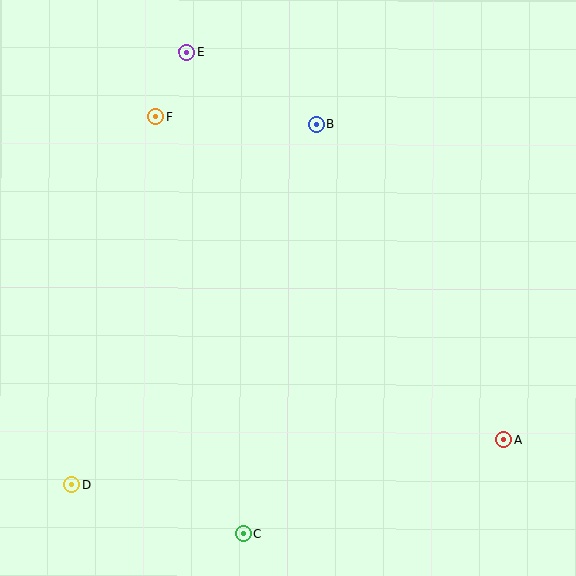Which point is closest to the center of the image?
Point B at (316, 124) is closest to the center.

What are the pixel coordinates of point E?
Point E is at (187, 52).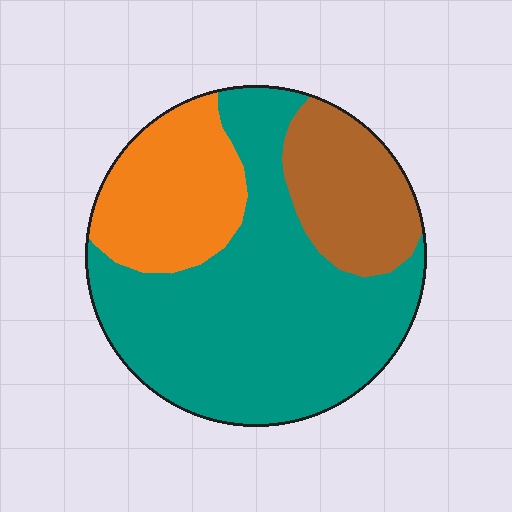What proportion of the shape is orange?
Orange covers 22% of the shape.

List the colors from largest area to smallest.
From largest to smallest: teal, orange, brown.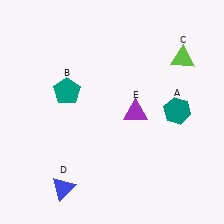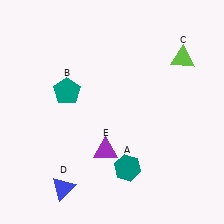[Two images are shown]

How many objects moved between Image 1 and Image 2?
2 objects moved between the two images.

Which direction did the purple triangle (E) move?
The purple triangle (E) moved down.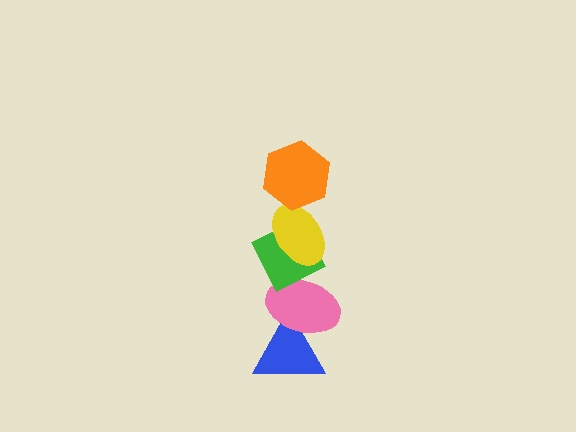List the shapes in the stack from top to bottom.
From top to bottom: the orange hexagon, the yellow ellipse, the green diamond, the pink ellipse, the blue triangle.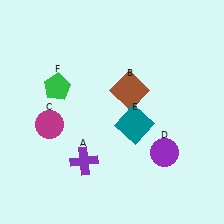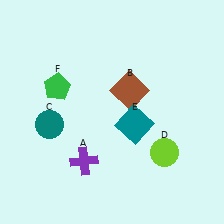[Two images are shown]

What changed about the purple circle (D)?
In Image 1, D is purple. In Image 2, it changed to lime.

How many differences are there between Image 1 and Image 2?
There are 2 differences between the two images.